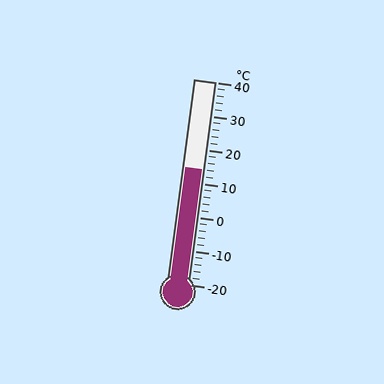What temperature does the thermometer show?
The thermometer shows approximately 14°C.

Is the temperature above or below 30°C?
The temperature is below 30°C.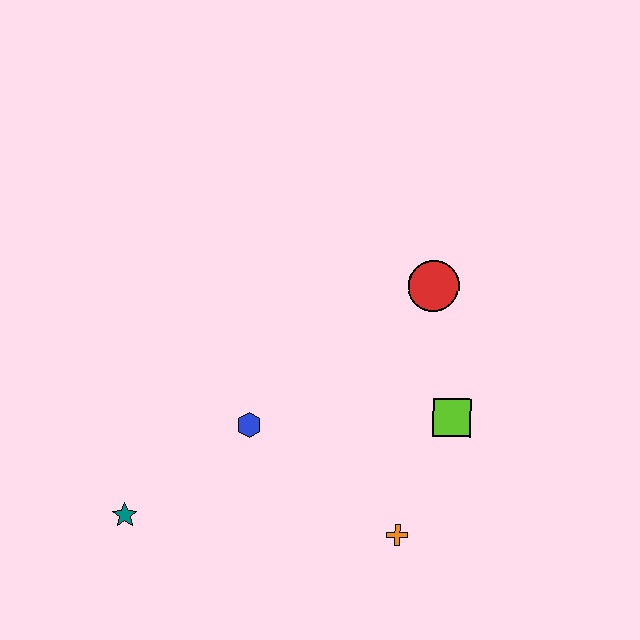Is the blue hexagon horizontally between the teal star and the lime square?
Yes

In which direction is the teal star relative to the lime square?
The teal star is to the left of the lime square.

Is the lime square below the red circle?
Yes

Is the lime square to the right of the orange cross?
Yes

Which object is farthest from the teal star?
The red circle is farthest from the teal star.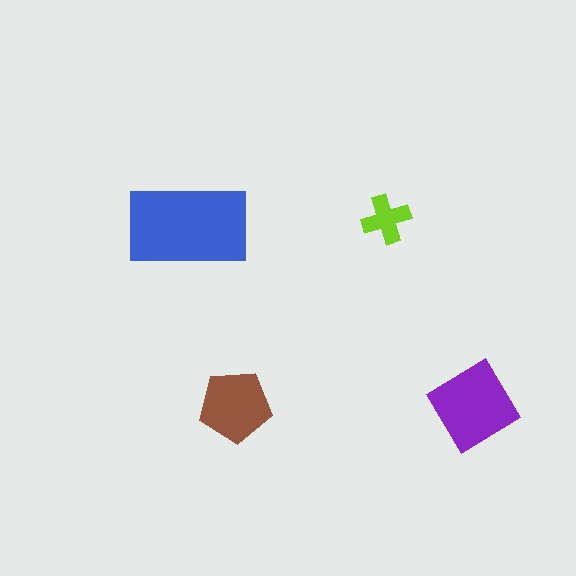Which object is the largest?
The blue rectangle.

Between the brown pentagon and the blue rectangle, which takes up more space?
The blue rectangle.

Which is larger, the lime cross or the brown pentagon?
The brown pentagon.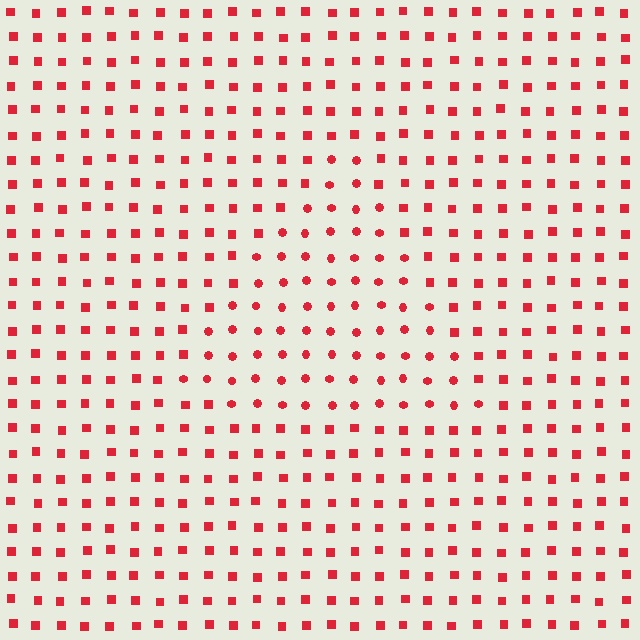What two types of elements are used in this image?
The image uses circles inside the triangle region and squares outside it.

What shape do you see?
I see a triangle.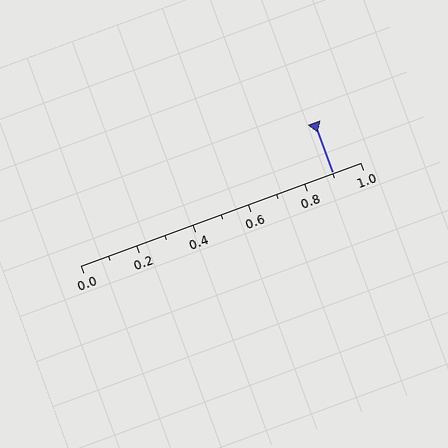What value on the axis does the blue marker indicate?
The marker indicates approximately 0.9.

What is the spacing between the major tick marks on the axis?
The major ticks are spaced 0.2 apart.